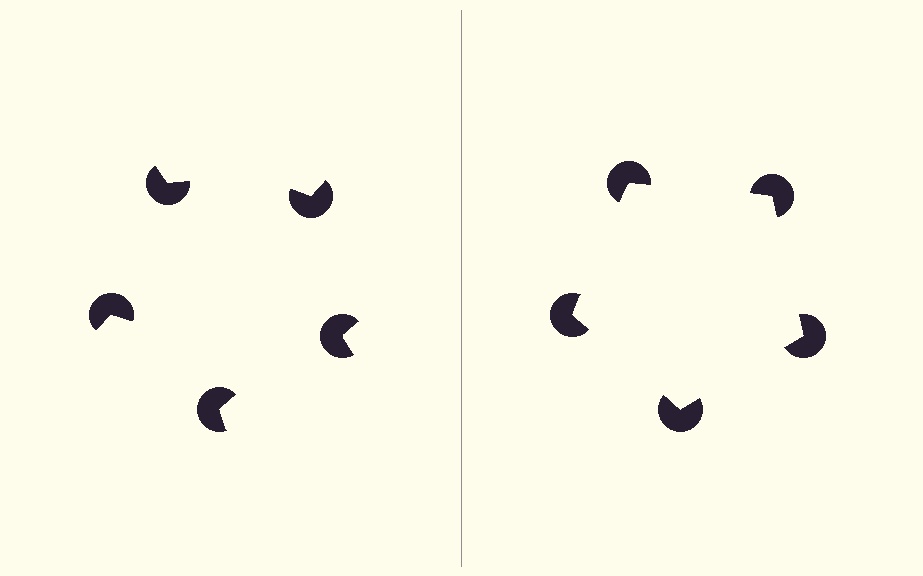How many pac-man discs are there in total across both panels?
10 — 5 on each side.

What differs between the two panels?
The pac-man discs are positioned identically on both sides; only the wedge orientations differ. On the right they align to a pentagon; on the left they are misaligned.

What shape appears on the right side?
An illusory pentagon.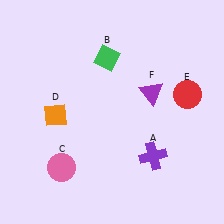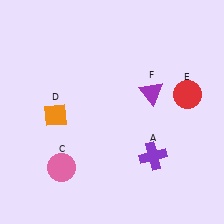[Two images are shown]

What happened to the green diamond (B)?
The green diamond (B) was removed in Image 2. It was in the top-left area of Image 1.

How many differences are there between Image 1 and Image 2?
There is 1 difference between the two images.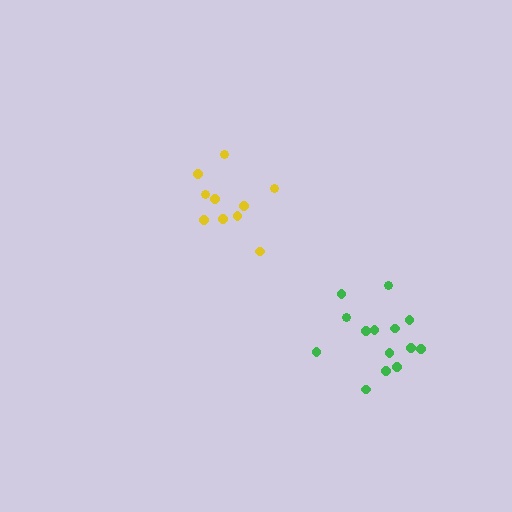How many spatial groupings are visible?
There are 2 spatial groupings.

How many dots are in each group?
Group 1: 10 dots, Group 2: 14 dots (24 total).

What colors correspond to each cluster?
The clusters are colored: yellow, green.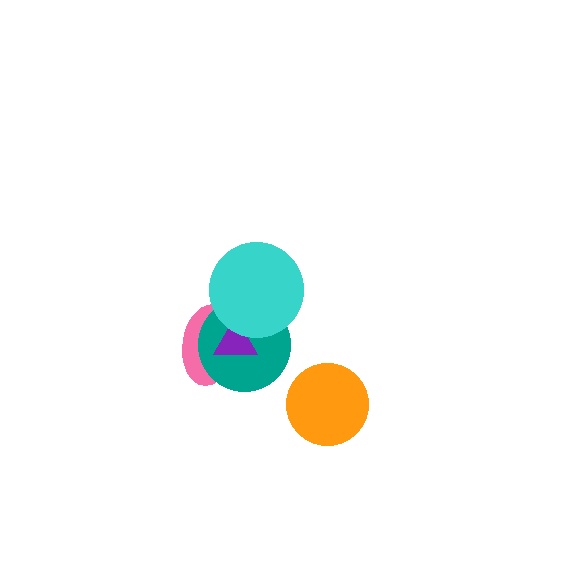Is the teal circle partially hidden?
Yes, it is partially covered by another shape.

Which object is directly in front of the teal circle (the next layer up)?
The purple triangle is directly in front of the teal circle.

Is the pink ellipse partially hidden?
Yes, it is partially covered by another shape.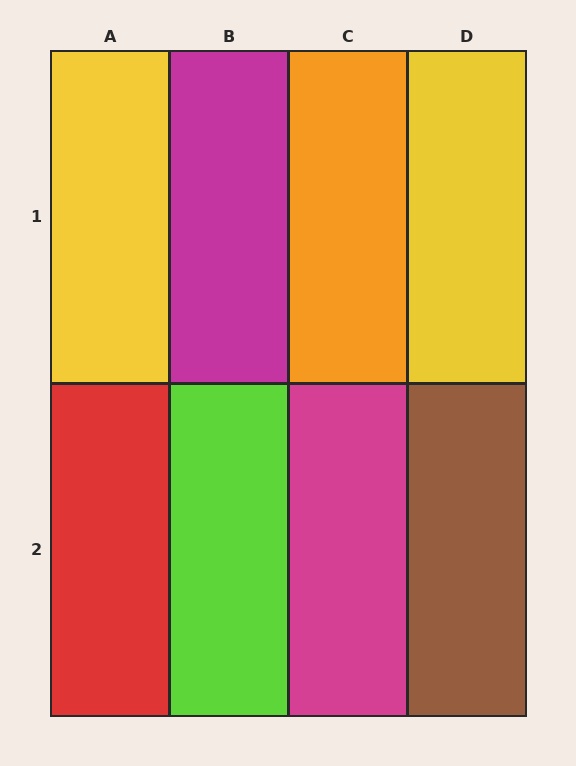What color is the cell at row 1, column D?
Yellow.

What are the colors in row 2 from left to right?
Red, lime, magenta, brown.